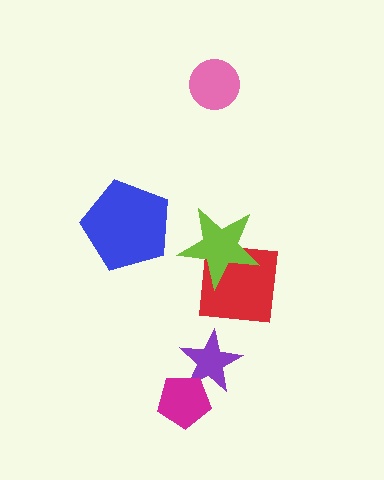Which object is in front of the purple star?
The magenta pentagon is in front of the purple star.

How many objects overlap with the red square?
1 object overlaps with the red square.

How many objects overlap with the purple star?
1 object overlaps with the purple star.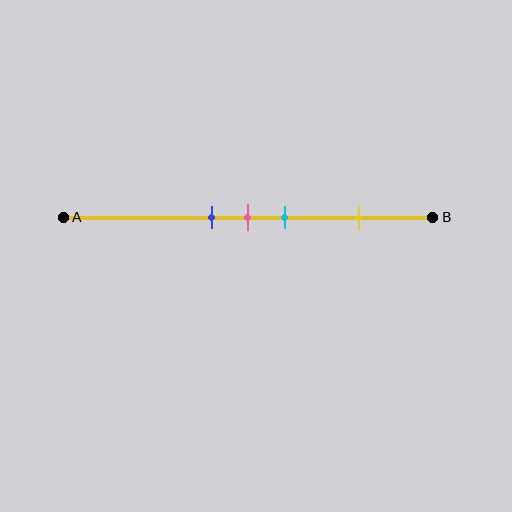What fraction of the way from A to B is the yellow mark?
The yellow mark is approximately 80% (0.8) of the way from A to B.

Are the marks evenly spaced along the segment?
No, the marks are not evenly spaced.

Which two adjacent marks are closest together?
The blue and pink marks are the closest adjacent pair.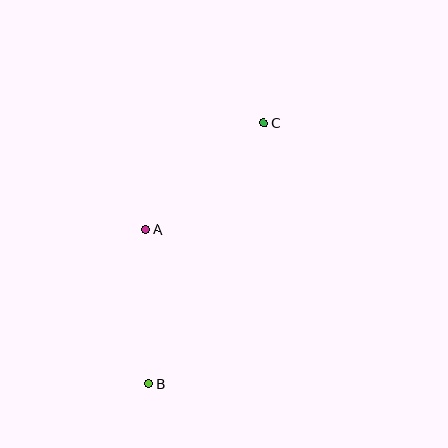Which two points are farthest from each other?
Points B and C are farthest from each other.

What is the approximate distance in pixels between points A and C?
The distance between A and C is approximately 159 pixels.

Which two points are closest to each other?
Points A and B are closest to each other.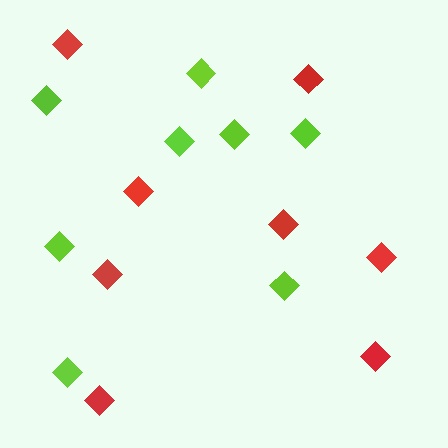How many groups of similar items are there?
There are 2 groups: one group of red diamonds (8) and one group of lime diamonds (8).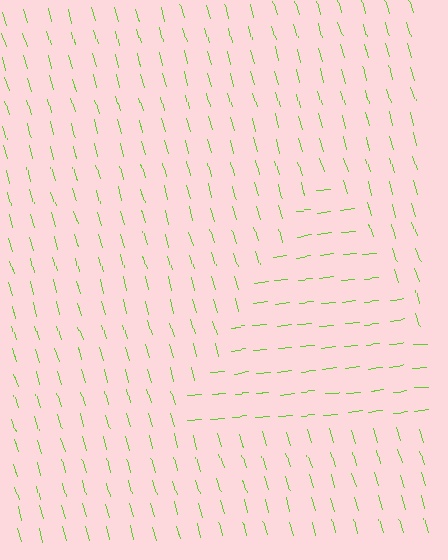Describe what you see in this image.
The image is filled with small lime line segments. A triangle region in the image has lines oriented differently from the surrounding lines, creating a visible texture boundary.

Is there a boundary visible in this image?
Yes, there is a texture boundary formed by a change in line orientation.